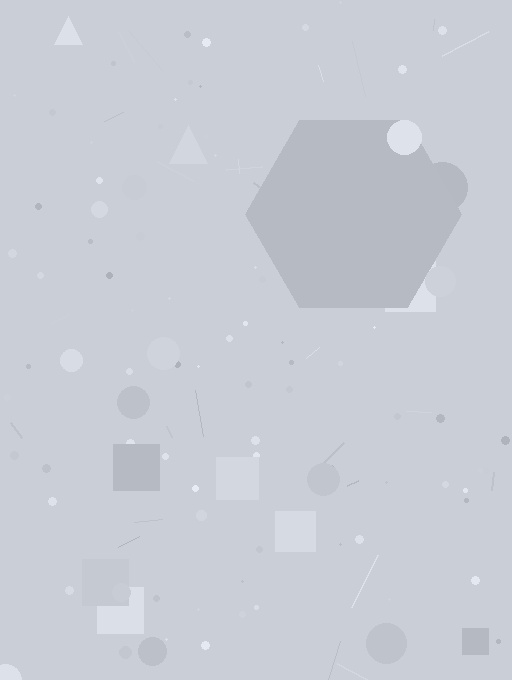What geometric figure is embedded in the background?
A hexagon is embedded in the background.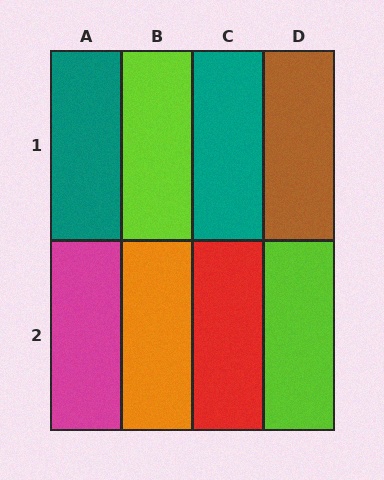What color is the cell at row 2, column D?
Lime.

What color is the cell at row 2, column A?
Magenta.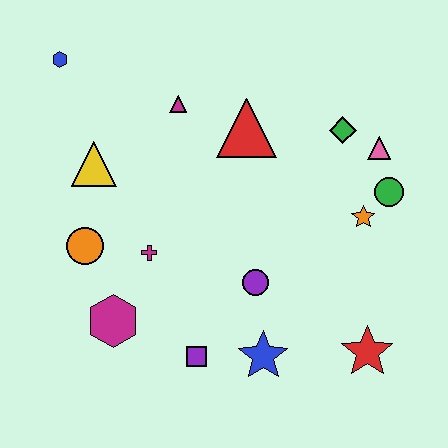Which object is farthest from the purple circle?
The blue hexagon is farthest from the purple circle.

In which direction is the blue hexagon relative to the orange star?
The blue hexagon is to the left of the orange star.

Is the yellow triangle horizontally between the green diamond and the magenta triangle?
No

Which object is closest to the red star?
The blue star is closest to the red star.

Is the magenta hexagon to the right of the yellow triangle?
Yes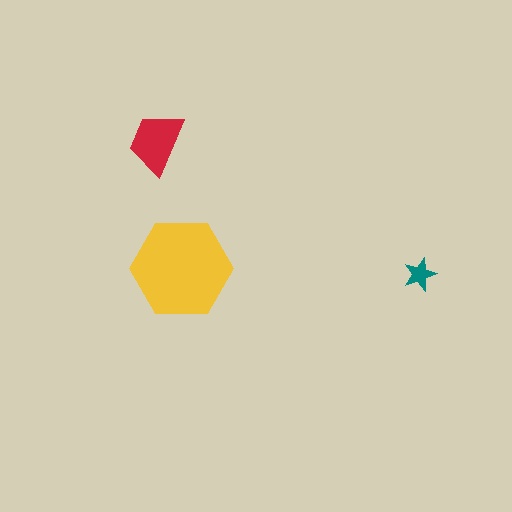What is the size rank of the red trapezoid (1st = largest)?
2nd.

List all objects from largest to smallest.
The yellow hexagon, the red trapezoid, the teal star.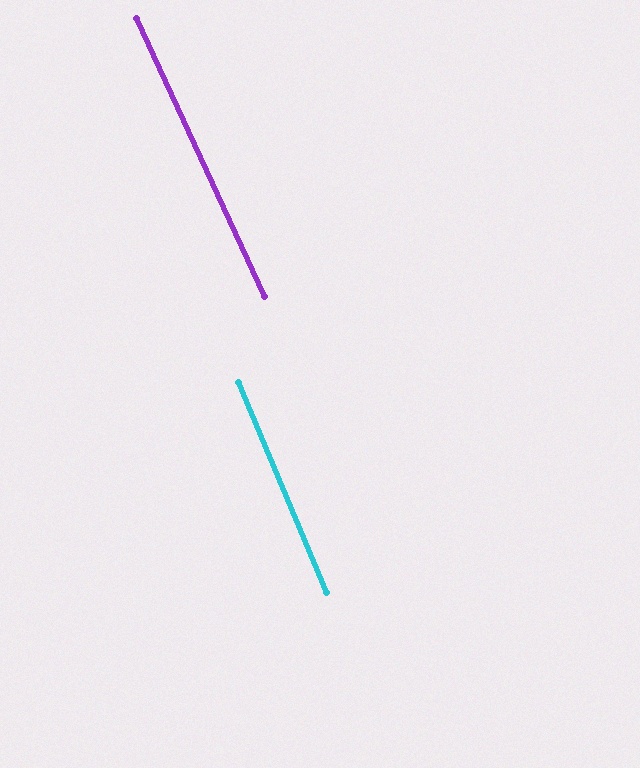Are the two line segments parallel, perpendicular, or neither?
Parallel — their directions differ by only 1.8°.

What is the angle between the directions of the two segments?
Approximately 2 degrees.